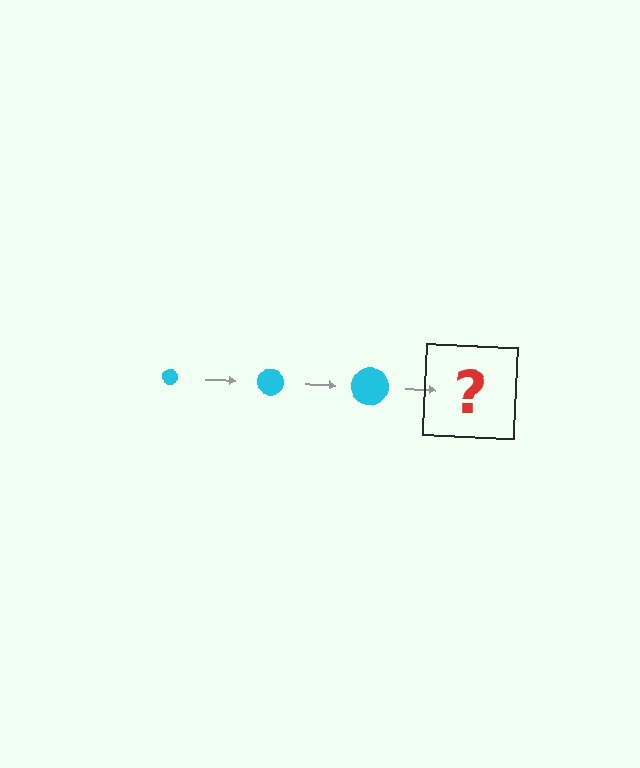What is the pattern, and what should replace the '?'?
The pattern is that the circle gets progressively larger each step. The '?' should be a cyan circle, larger than the previous one.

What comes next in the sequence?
The next element should be a cyan circle, larger than the previous one.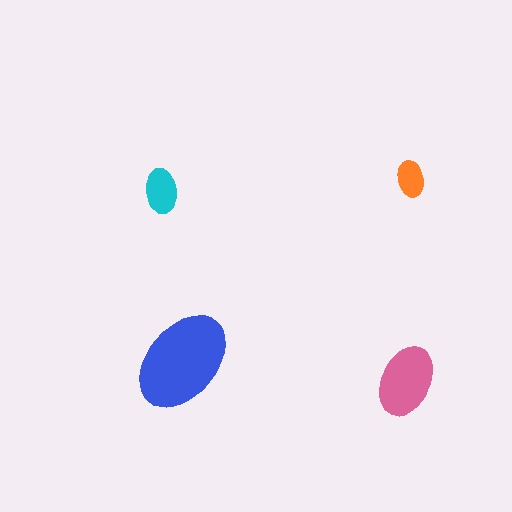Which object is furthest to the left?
The cyan ellipse is leftmost.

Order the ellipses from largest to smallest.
the blue one, the pink one, the cyan one, the orange one.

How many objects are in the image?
There are 4 objects in the image.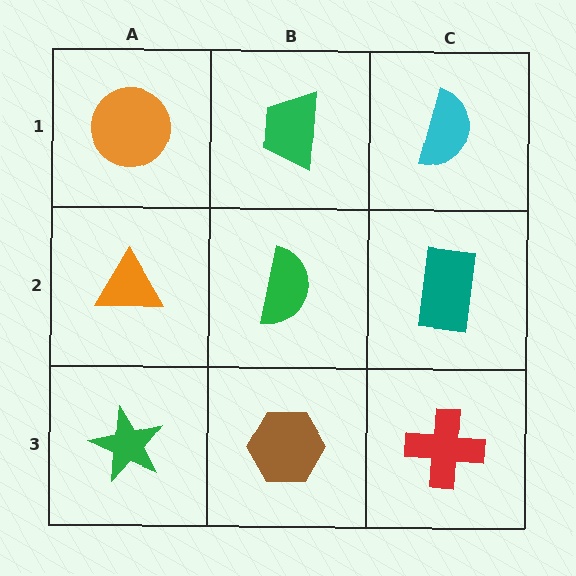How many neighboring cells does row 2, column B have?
4.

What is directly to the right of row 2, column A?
A green semicircle.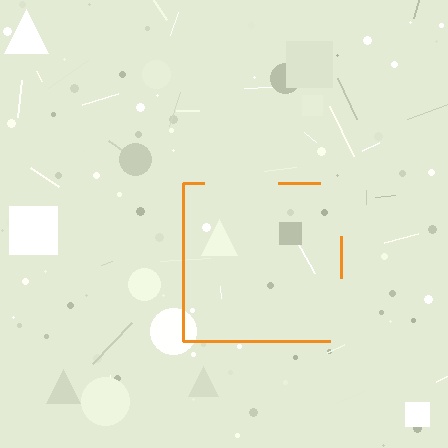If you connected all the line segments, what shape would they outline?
They would outline a square.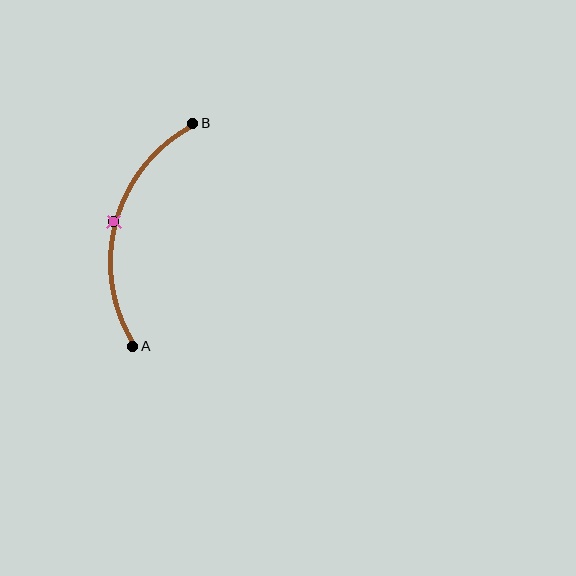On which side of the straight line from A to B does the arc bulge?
The arc bulges to the left of the straight line connecting A and B.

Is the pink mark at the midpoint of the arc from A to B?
Yes. The pink mark lies on the arc at equal arc-length from both A and B — it is the arc midpoint.